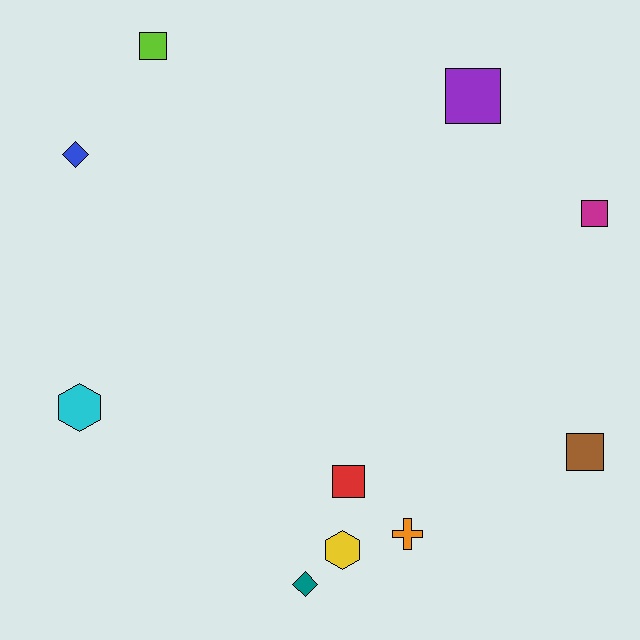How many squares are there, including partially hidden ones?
There are 5 squares.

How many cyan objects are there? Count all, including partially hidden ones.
There is 1 cyan object.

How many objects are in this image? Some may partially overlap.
There are 10 objects.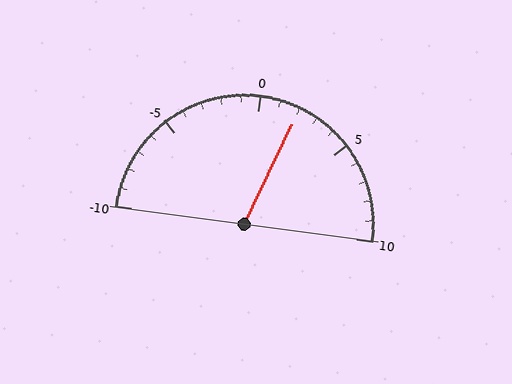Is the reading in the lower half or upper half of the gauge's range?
The reading is in the upper half of the range (-10 to 10).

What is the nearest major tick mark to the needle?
The nearest major tick mark is 0.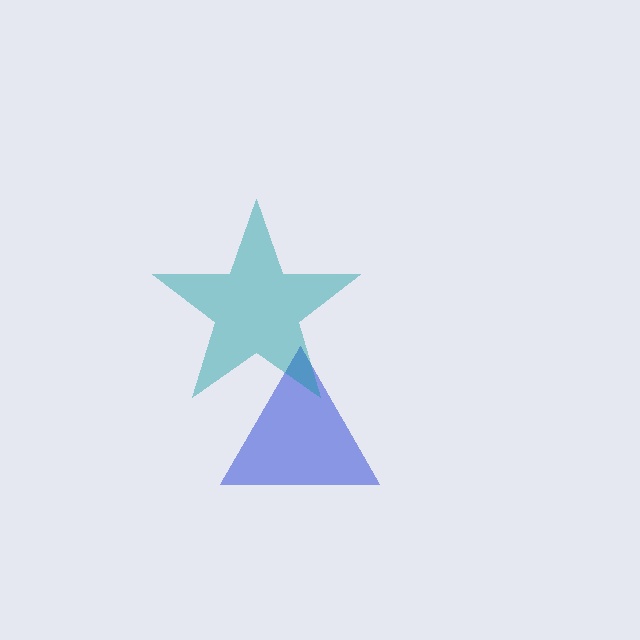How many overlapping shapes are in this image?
There are 2 overlapping shapes in the image.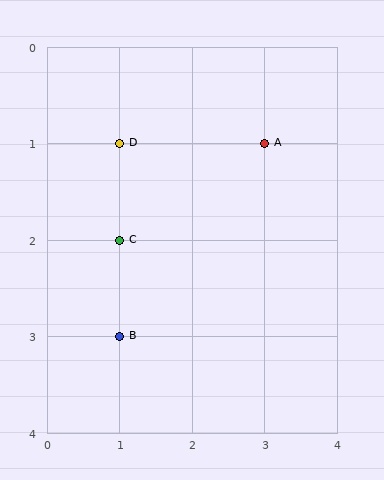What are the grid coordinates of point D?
Point D is at grid coordinates (1, 1).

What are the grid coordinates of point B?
Point B is at grid coordinates (1, 3).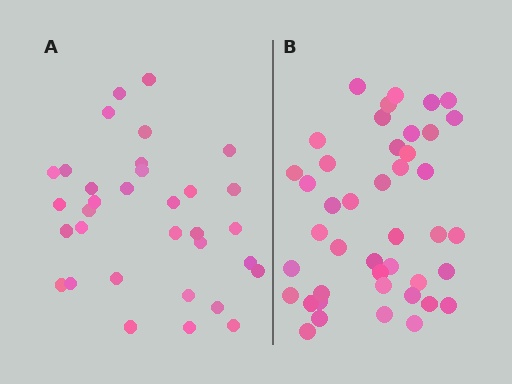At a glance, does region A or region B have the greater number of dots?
Region B (the right region) has more dots.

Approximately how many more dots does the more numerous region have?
Region B has roughly 10 or so more dots than region A.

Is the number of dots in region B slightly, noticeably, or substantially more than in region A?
Region B has noticeably more, but not dramatically so. The ratio is roughly 1.3 to 1.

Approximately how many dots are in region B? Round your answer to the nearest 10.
About 40 dots. (The exact count is 43, which rounds to 40.)